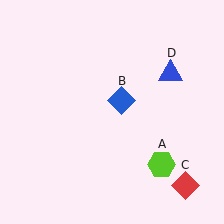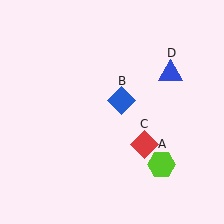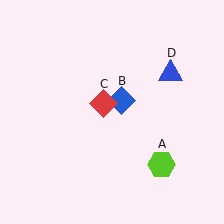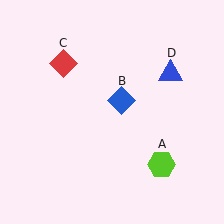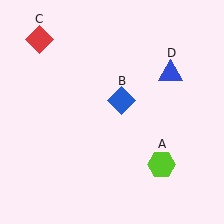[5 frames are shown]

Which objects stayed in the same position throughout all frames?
Lime hexagon (object A) and blue diamond (object B) and blue triangle (object D) remained stationary.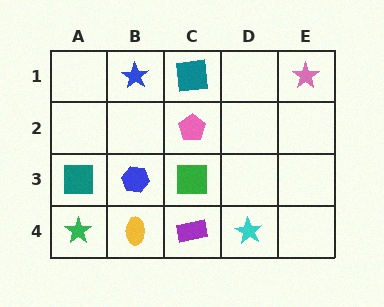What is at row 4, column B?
A yellow ellipse.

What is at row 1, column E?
A pink star.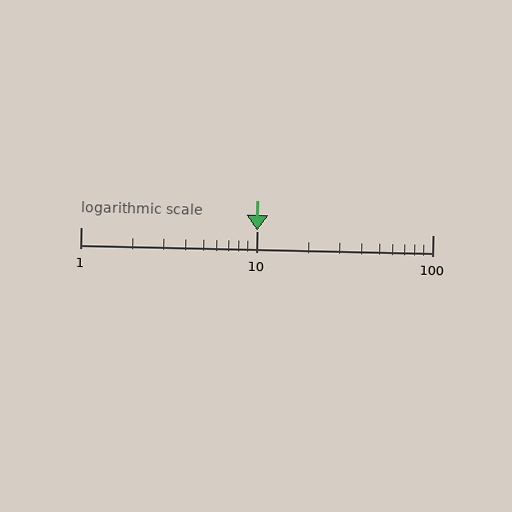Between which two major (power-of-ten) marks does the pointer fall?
The pointer is between 10 and 100.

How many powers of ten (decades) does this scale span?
The scale spans 2 decades, from 1 to 100.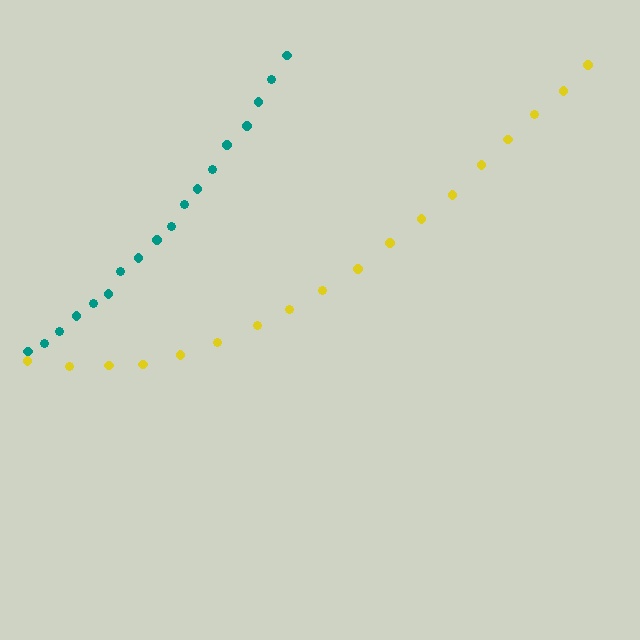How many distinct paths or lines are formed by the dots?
There are 2 distinct paths.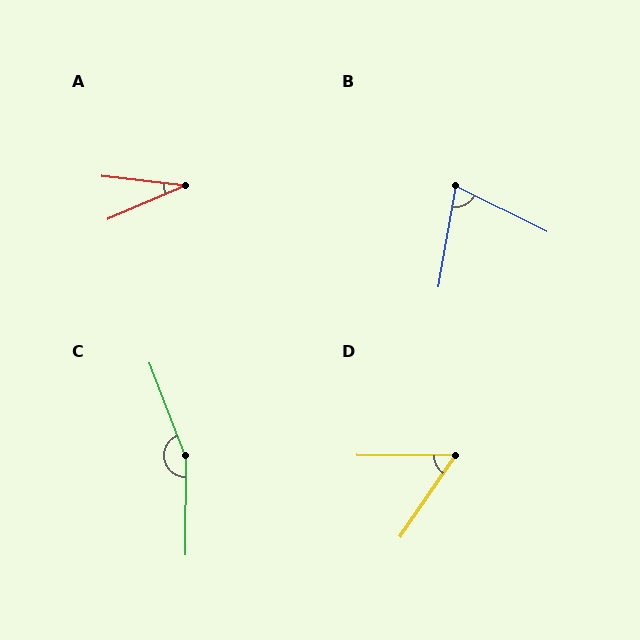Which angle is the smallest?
A, at approximately 30 degrees.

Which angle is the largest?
C, at approximately 158 degrees.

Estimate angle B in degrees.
Approximately 73 degrees.